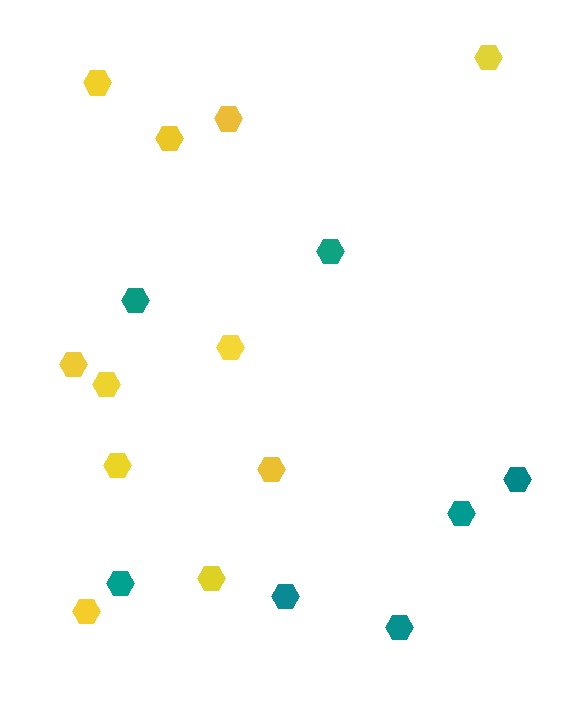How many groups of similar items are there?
There are 2 groups: one group of yellow hexagons (11) and one group of teal hexagons (7).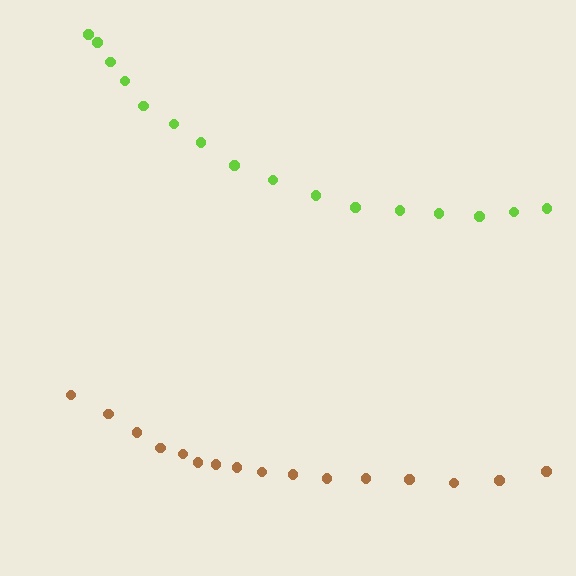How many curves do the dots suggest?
There are 2 distinct paths.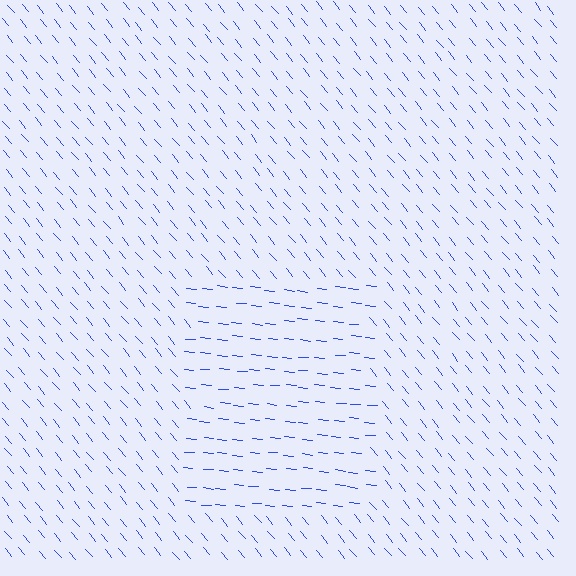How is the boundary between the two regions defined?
The boundary is defined purely by a change in line orientation (approximately 45 degrees difference). All lines are the same color and thickness.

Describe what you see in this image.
The image is filled with small blue line segments. A rectangle region in the image has lines oriented differently from the surrounding lines, creating a visible texture boundary.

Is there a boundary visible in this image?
Yes, there is a texture boundary formed by a change in line orientation.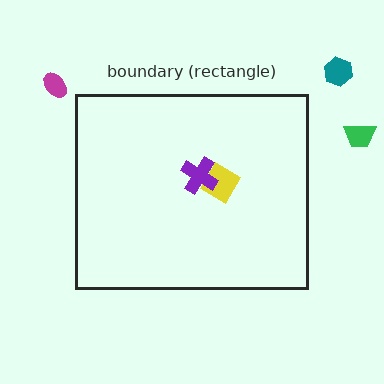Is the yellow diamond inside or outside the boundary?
Inside.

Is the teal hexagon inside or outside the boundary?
Outside.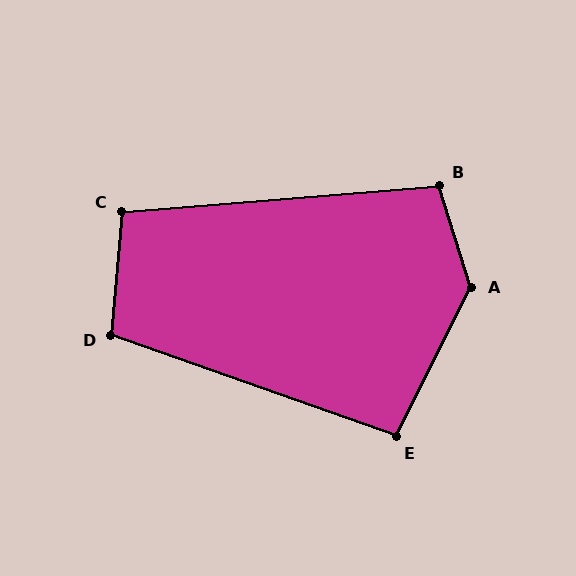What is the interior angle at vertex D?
Approximately 105 degrees (obtuse).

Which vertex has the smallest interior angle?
E, at approximately 97 degrees.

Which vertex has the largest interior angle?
A, at approximately 136 degrees.